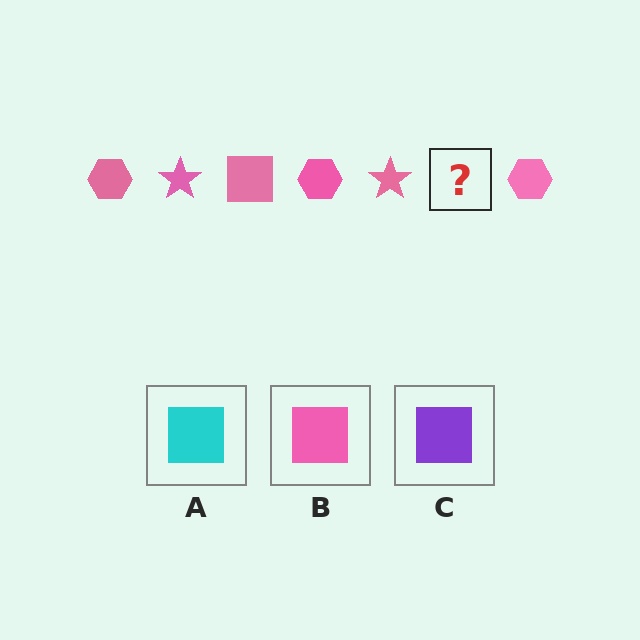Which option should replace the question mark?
Option B.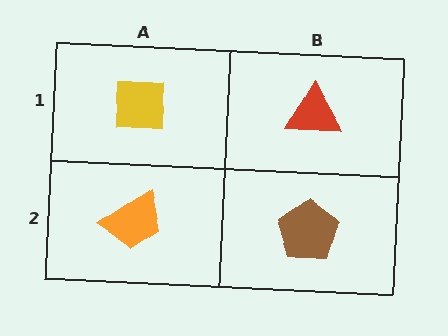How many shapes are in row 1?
2 shapes.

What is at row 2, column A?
An orange trapezoid.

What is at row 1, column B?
A red triangle.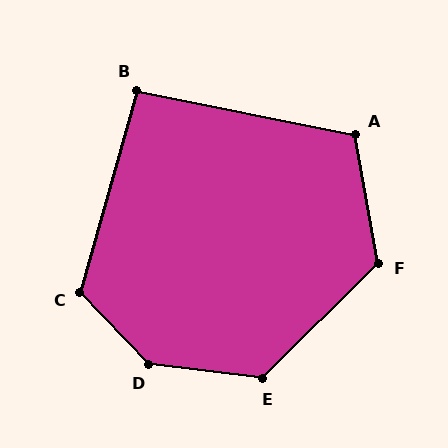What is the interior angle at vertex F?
Approximately 125 degrees (obtuse).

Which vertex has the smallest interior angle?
B, at approximately 94 degrees.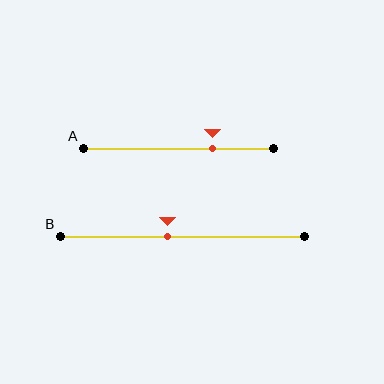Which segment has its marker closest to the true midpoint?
Segment B has its marker closest to the true midpoint.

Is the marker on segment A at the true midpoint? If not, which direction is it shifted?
No, the marker on segment A is shifted to the right by about 18% of the segment length.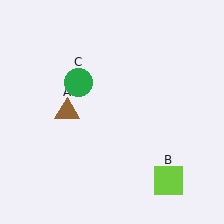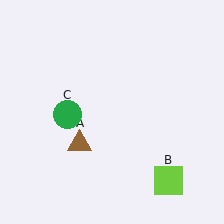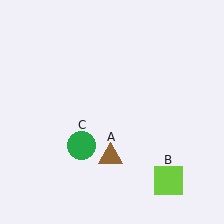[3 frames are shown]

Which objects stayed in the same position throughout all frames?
Lime square (object B) remained stationary.